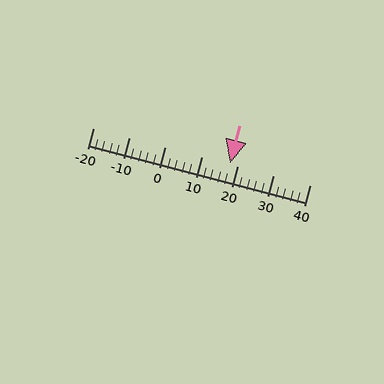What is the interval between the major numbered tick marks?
The major tick marks are spaced 10 units apart.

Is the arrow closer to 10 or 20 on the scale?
The arrow is closer to 20.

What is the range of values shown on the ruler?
The ruler shows values from -20 to 40.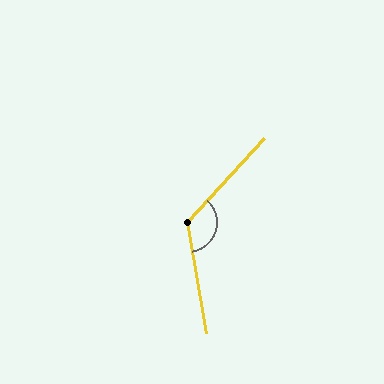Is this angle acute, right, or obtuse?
It is obtuse.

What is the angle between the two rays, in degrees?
Approximately 128 degrees.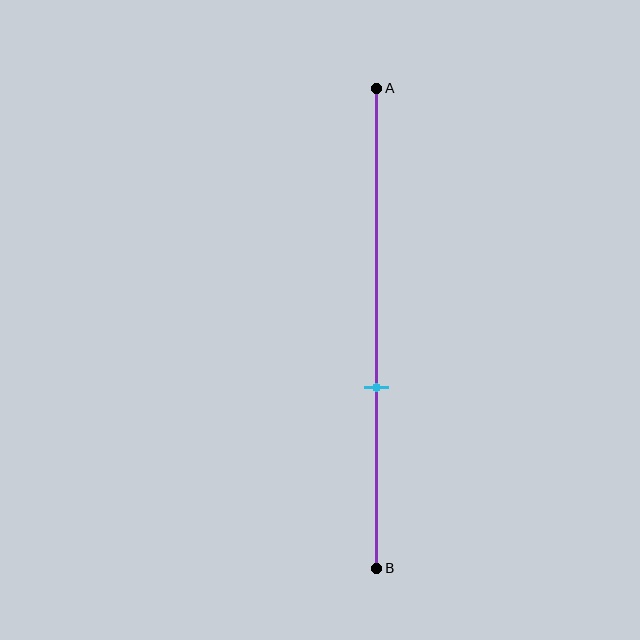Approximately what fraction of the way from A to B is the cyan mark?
The cyan mark is approximately 60% of the way from A to B.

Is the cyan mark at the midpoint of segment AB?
No, the mark is at about 60% from A, not at the 50% midpoint.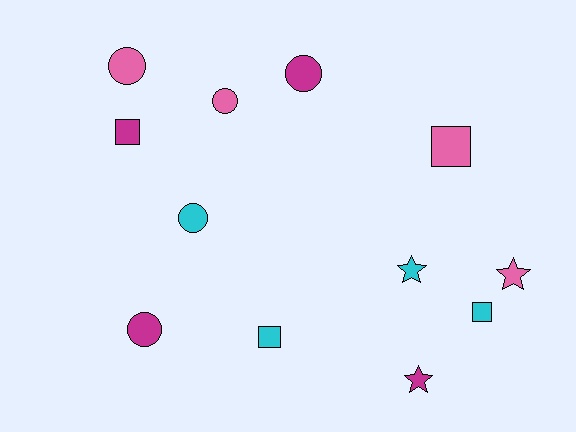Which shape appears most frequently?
Circle, with 5 objects.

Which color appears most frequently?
Cyan, with 4 objects.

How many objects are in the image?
There are 12 objects.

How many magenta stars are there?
There is 1 magenta star.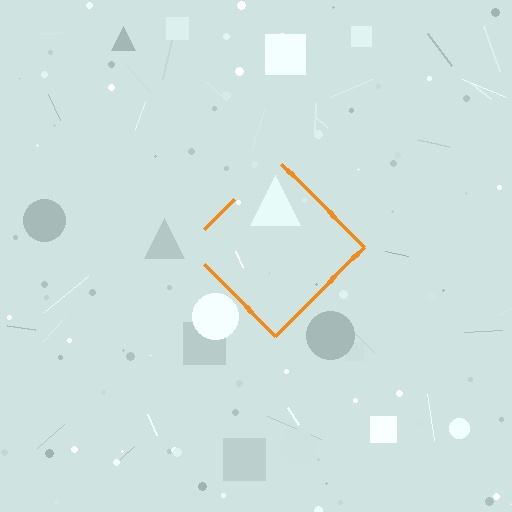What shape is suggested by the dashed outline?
The dashed outline suggests a diamond.